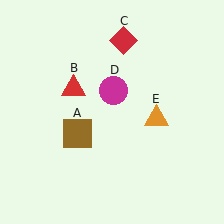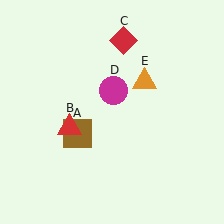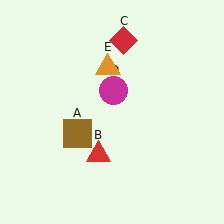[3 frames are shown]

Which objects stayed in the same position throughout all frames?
Brown square (object A) and red diamond (object C) and magenta circle (object D) remained stationary.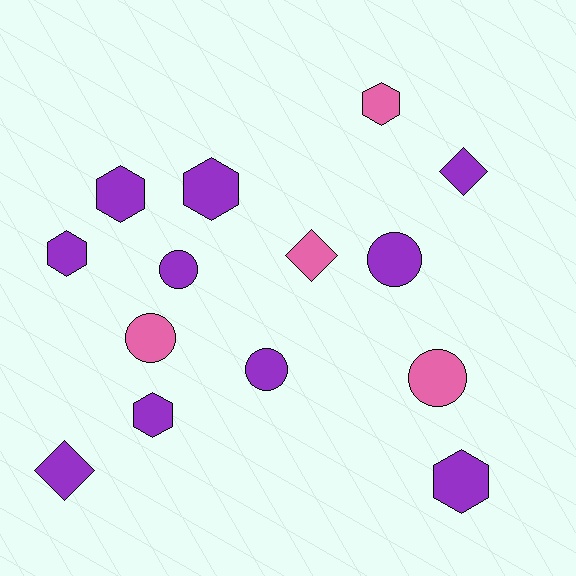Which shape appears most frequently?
Hexagon, with 6 objects.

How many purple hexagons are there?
There are 5 purple hexagons.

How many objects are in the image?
There are 14 objects.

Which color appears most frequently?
Purple, with 10 objects.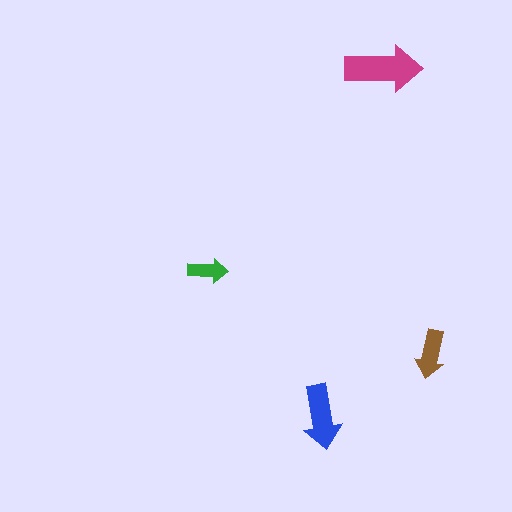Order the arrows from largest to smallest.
the magenta one, the blue one, the brown one, the green one.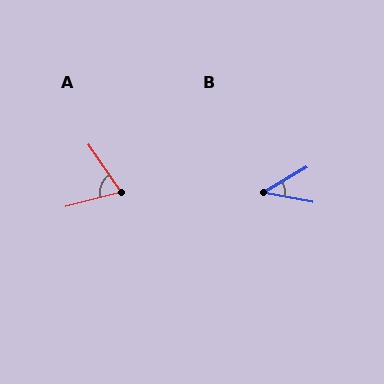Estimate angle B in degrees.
Approximately 41 degrees.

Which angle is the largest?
A, at approximately 71 degrees.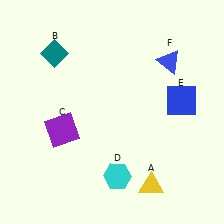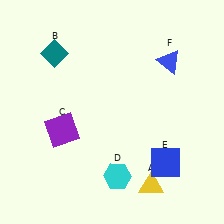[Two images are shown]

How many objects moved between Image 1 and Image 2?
1 object moved between the two images.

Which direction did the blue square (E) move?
The blue square (E) moved down.